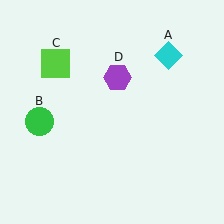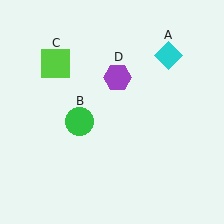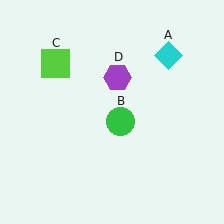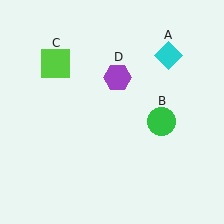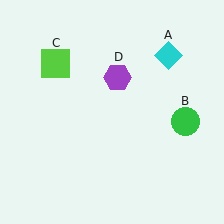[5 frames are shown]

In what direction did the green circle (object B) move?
The green circle (object B) moved right.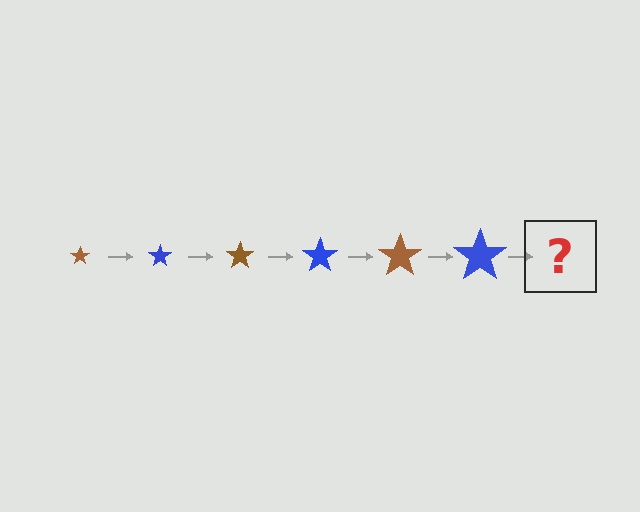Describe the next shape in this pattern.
It should be a brown star, larger than the previous one.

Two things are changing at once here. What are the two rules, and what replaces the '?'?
The two rules are that the star grows larger each step and the color cycles through brown and blue. The '?' should be a brown star, larger than the previous one.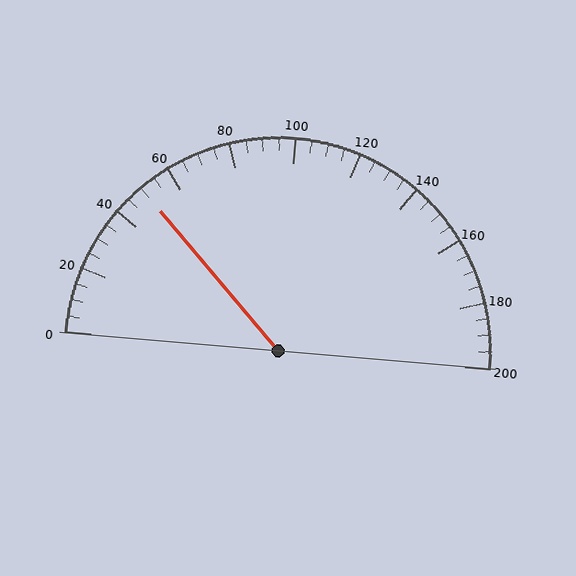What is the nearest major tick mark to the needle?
The nearest major tick mark is 40.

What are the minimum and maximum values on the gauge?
The gauge ranges from 0 to 200.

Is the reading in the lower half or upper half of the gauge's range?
The reading is in the lower half of the range (0 to 200).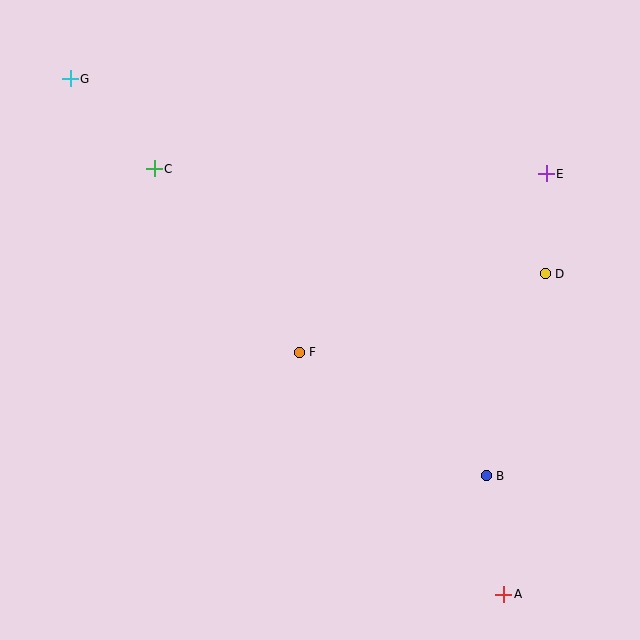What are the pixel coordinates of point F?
Point F is at (299, 352).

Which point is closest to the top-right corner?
Point E is closest to the top-right corner.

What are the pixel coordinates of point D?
Point D is at (545, 274).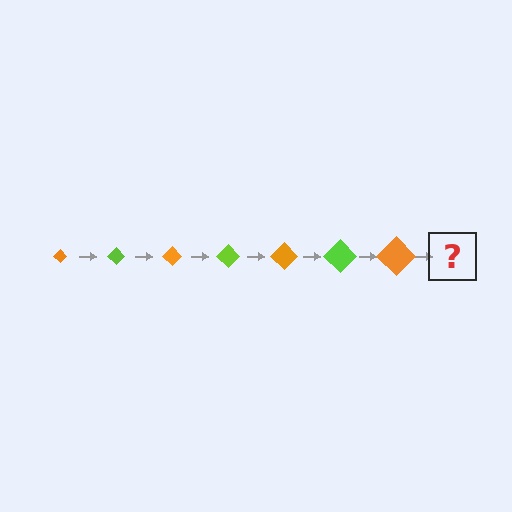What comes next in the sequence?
The next element should be a lime diamond, larger than the previous one.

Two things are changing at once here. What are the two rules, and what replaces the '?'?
The two rules are that the diamond grows larger each step and the color cycles through orange and lime. The '?' should be a lime diamond, larger than the previous one.